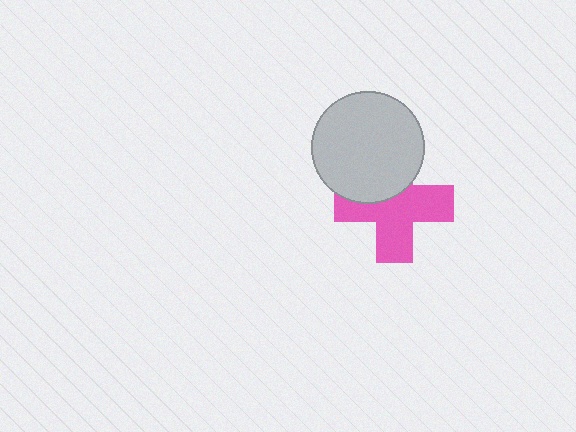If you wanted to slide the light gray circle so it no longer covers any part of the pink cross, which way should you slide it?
Slide it up — that is the most direct way to separate the two shapes.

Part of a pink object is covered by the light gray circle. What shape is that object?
It is a cross.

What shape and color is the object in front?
The object in front is a light gray circle.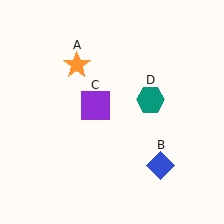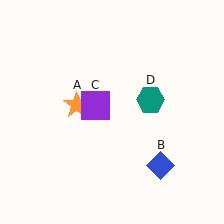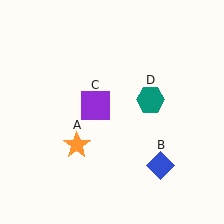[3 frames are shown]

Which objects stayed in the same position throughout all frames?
Blue diamond (object B) and purple square (object C) and teal hexagon (object D) remained stationary.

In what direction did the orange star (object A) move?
The orange star (object A) moved down.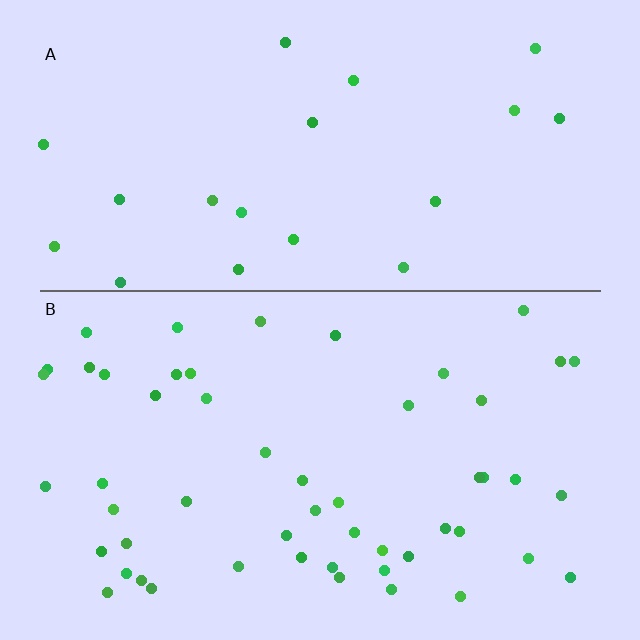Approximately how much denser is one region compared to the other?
Approximately 2.6× — region B over region A.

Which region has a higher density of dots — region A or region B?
B (the bottom).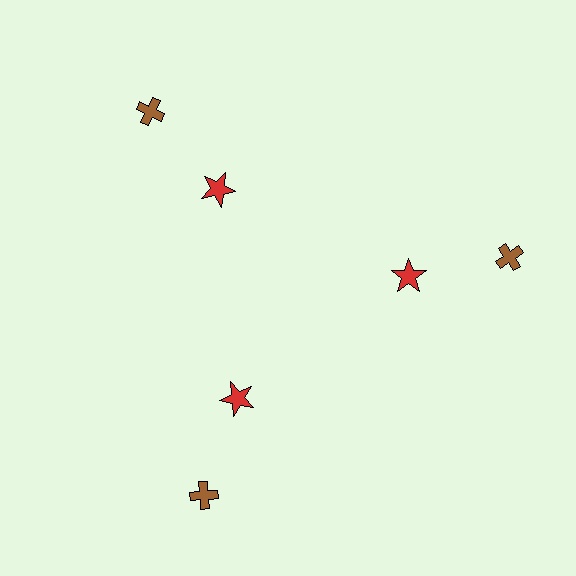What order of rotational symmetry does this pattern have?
This pattern has 3-fold rotational symmetry.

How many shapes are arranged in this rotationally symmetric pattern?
There are 6 shapes, arranged in 3 groups of 2.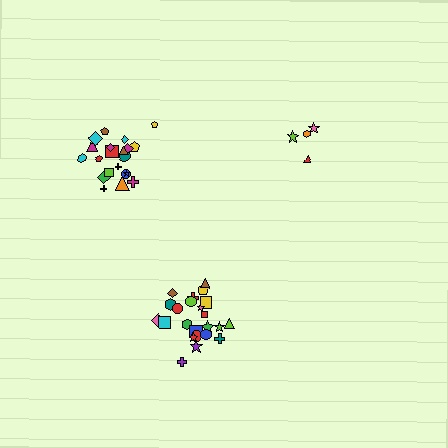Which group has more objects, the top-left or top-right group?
The top-left group.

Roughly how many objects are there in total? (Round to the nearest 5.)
Roughly 50 objects in total.